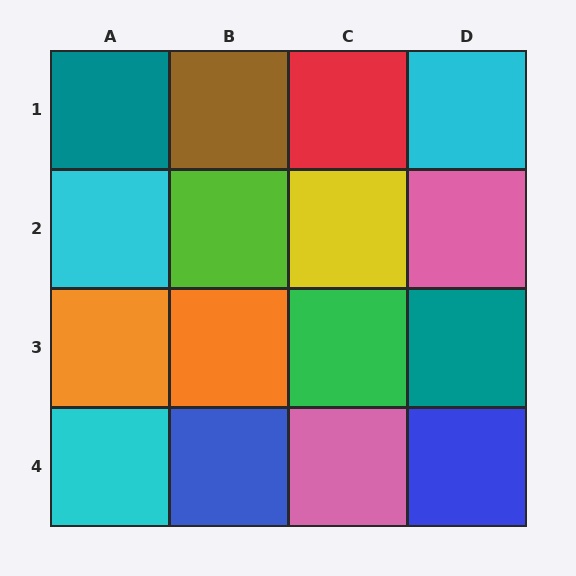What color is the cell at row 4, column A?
Cyan.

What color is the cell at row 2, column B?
Lime.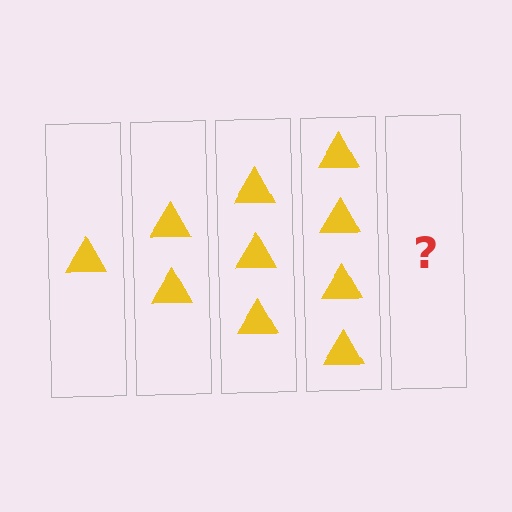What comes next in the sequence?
The next element should be 5 triangles.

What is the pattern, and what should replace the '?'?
The pattern is that each step adds one more triangle. The '?' should be 5 triangles.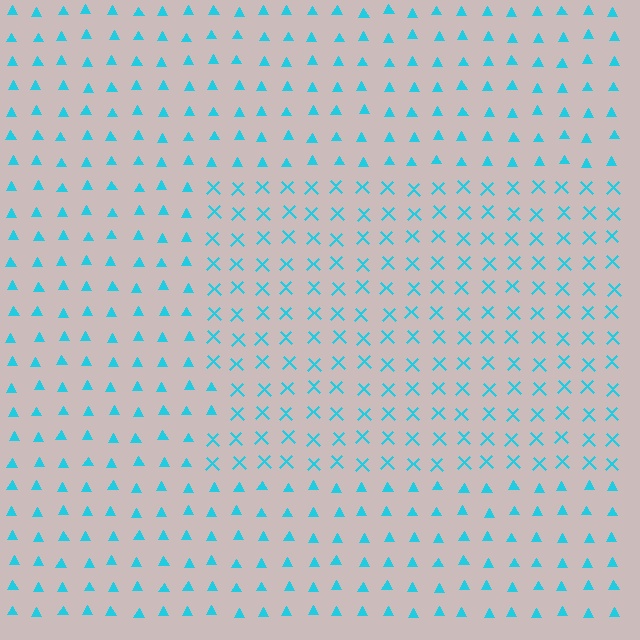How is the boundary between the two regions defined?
The boundary is defined by a change in element shape: X marks inside vs. triangles outside. All elements share the same color and spacing.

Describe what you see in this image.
The image is filled with small cyan elements arranged in a uniform grid. A rectangle-shaped region contains X marks, while the surrounding area contains triangles. The boundary is defined purely by the change in element shape.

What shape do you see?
I see a rectangle.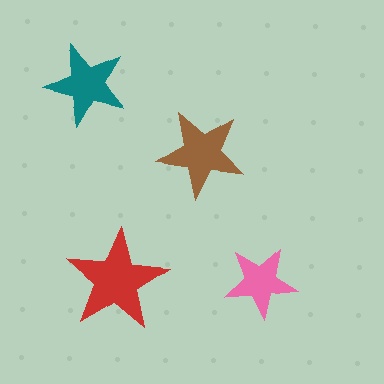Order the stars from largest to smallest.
the red one, the brown one, the teal one, the pink one.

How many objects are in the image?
There are 4 objects in the image.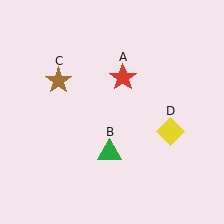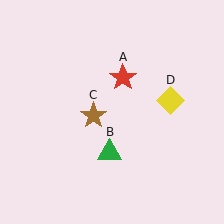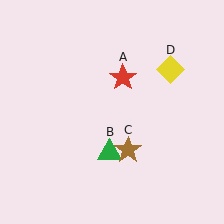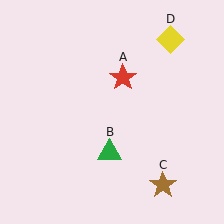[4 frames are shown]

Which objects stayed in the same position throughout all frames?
Red star (object A) and green triangle (object B) remained stationary.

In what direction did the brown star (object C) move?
The brown star (object C) moved down and to the right.